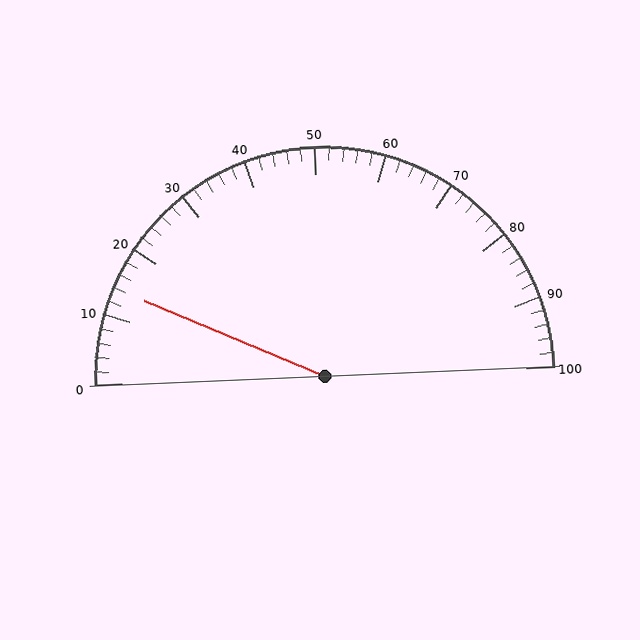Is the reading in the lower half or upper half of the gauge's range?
The reading is in the lower half of the range (0 to 100).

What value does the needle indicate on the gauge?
The needle indicates approximately 14.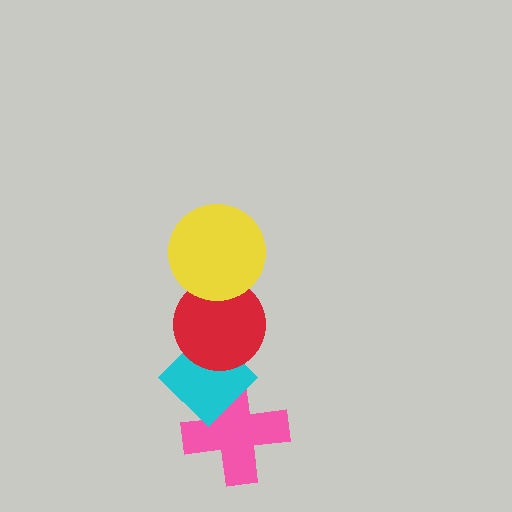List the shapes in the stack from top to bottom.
From top to bottom: the yellow circle, the red circle, the cyan diamond, the pink cross.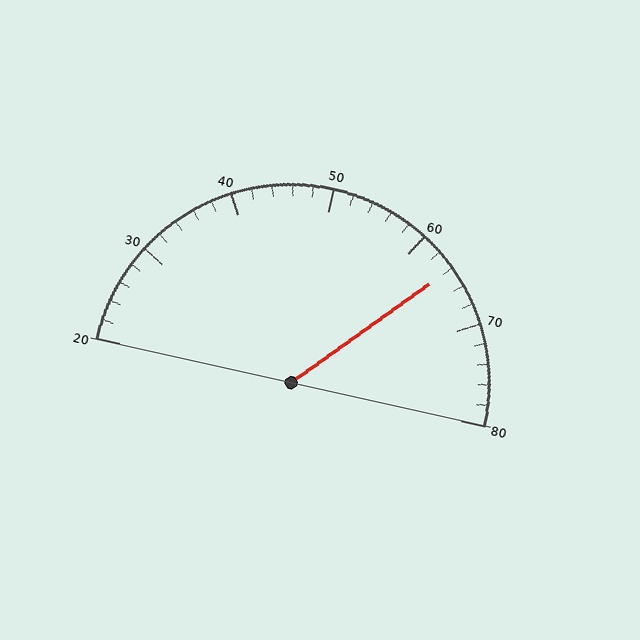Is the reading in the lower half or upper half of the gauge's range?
The reading is in the upper half of the range (20 to 80).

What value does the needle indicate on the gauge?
The needle indicates approximately 64.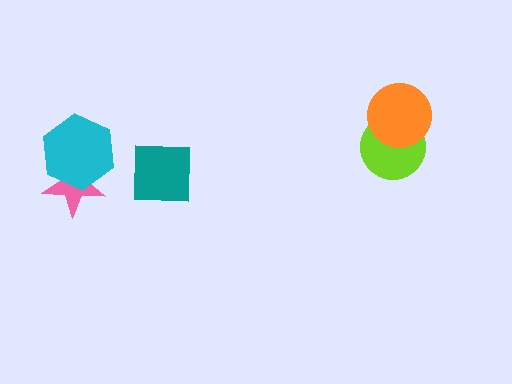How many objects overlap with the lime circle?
1 object overlaps with the lime circle.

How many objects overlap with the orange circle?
1 object overlaps with the orange circle.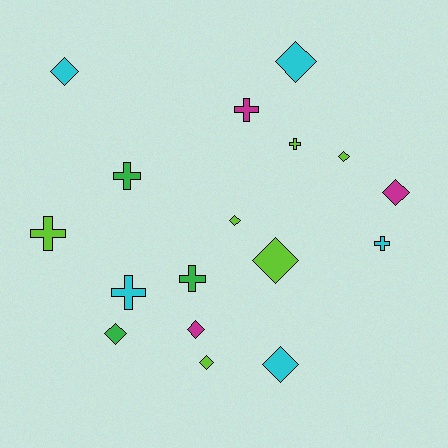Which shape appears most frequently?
Diamond, with 10 objects.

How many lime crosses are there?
There are 2 lime crosses.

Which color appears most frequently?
Lime, with 6 objects.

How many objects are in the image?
There are 17 objects.